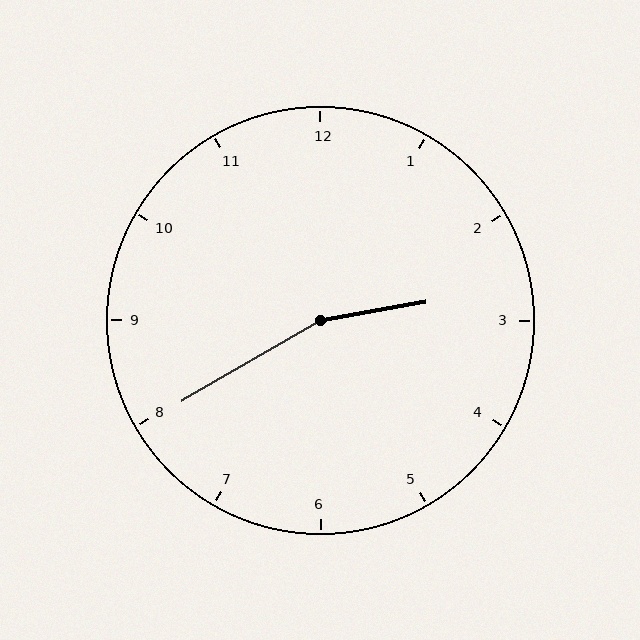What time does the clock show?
2:40.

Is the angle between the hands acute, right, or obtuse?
It is obtuse.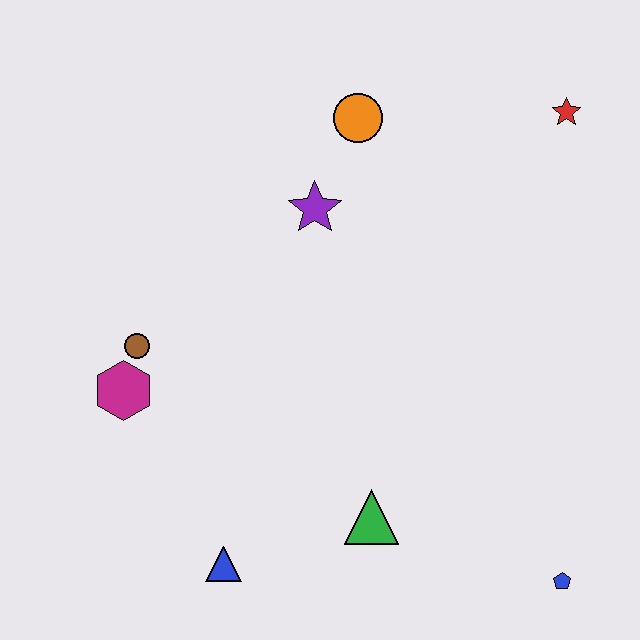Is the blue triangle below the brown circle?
Yes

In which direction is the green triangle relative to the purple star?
The green triangle is below the purple star.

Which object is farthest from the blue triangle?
The red star is farthest from the blue triangle.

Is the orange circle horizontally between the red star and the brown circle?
Yes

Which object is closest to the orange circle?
The purple star is closest to the orange circle.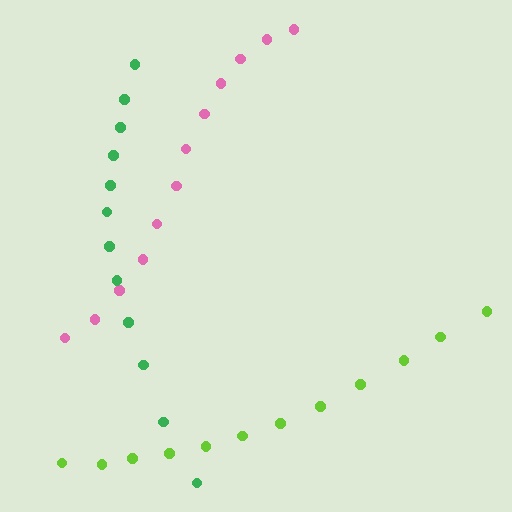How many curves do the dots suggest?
There are 3 distinct paths.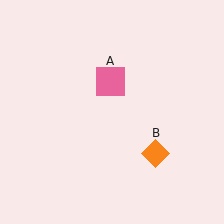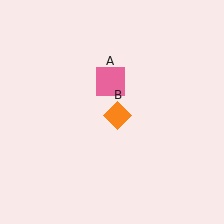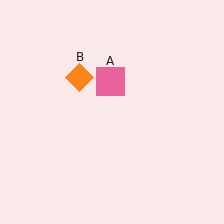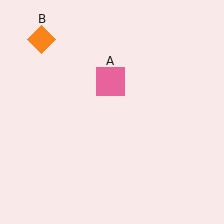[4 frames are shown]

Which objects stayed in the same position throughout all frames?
Pink square (object A) remained stationary.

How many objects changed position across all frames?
1 object changed position: orange diamond (object B).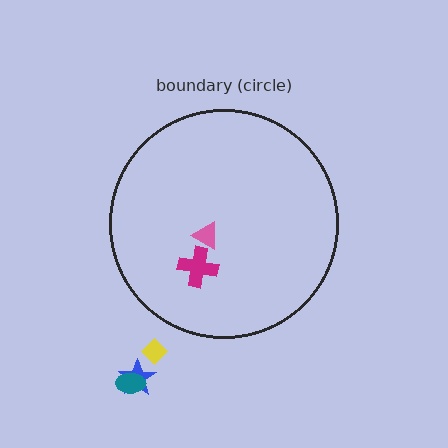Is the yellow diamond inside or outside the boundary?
Outside.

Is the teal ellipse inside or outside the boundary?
Outside.